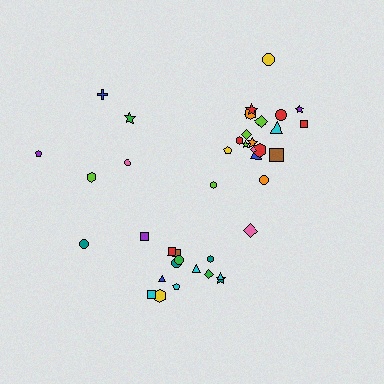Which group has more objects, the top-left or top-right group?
The top-right group.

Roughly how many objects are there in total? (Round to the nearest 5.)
Roughly 40 objects in total.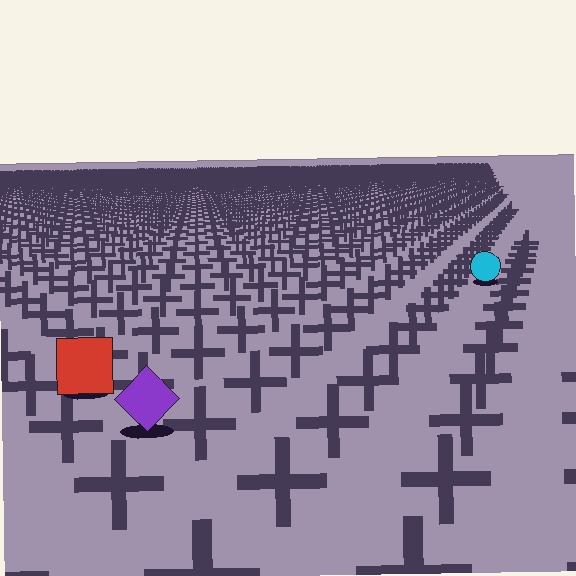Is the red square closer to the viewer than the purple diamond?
No. The purple diamond is closer — you can tell from the texture gradient: the ground texture is coarser near it.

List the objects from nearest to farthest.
From nearest to farthest: the purple diamond, the red square, the cyan circle.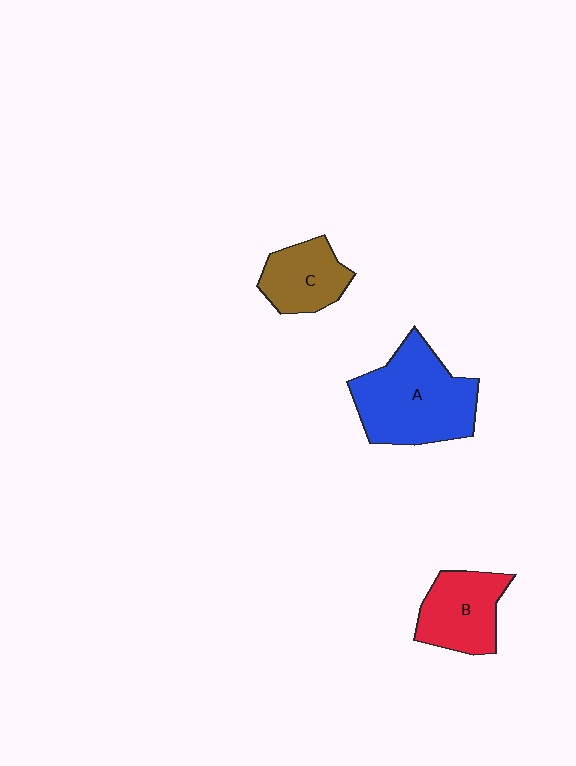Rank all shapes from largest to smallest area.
From largest to smallest: A (blue), B (red), C (brown).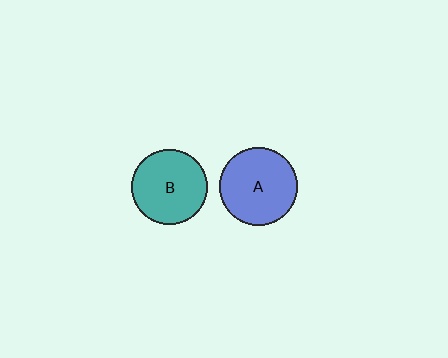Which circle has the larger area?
Circle A (blue).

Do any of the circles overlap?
No, none of the circles overlap.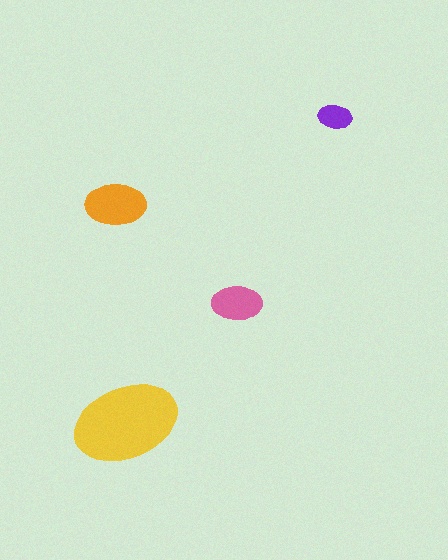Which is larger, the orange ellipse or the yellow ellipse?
The yellow one.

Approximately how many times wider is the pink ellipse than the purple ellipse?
About 1.5 times wider.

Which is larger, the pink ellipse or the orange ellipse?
The orange one.